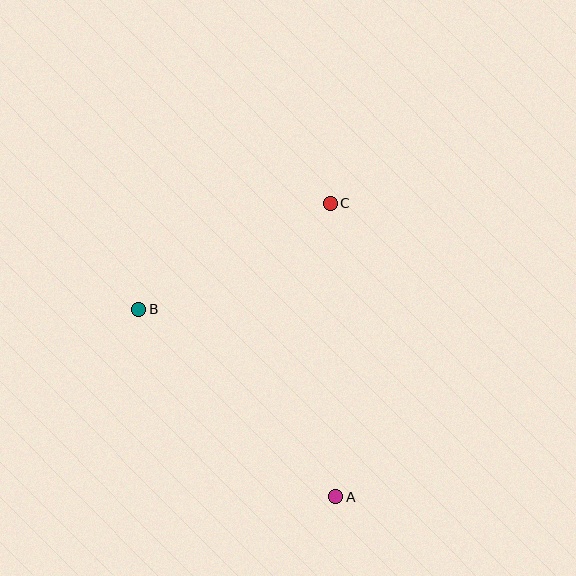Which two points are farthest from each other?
Points A and C are farthest from each other.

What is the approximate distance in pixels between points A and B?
The distance between A and B is approximately 273 pixels.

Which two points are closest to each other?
Points B and C are closest to each other.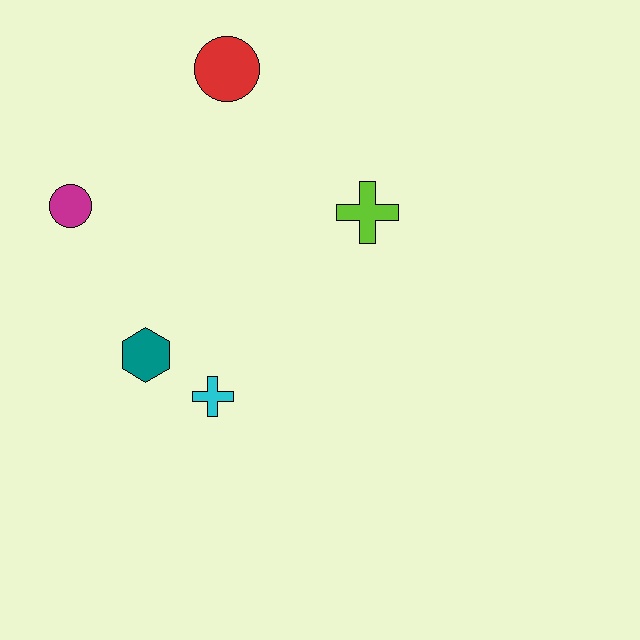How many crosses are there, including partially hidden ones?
There are 2 crosses.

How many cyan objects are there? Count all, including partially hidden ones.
There is 1 cyan object.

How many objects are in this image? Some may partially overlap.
There are 5 objects.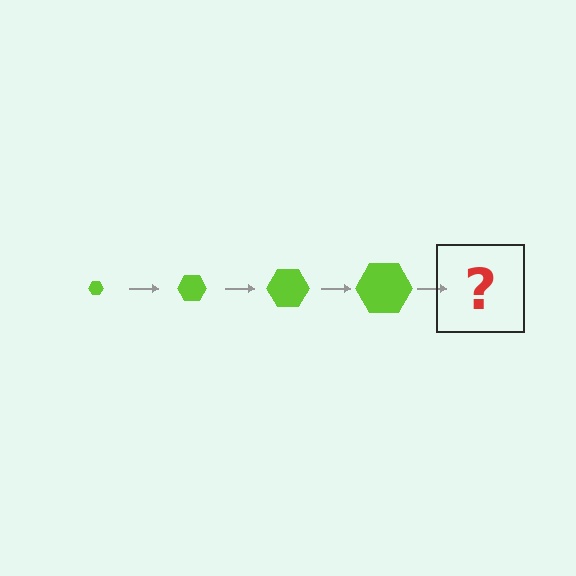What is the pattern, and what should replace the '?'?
The pattern is that the hexagon gets progressively larger each step. The '?' should be a lime hexagon, larger than the previous one.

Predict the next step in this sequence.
The next step is a lime hexagon, larger than the previous one.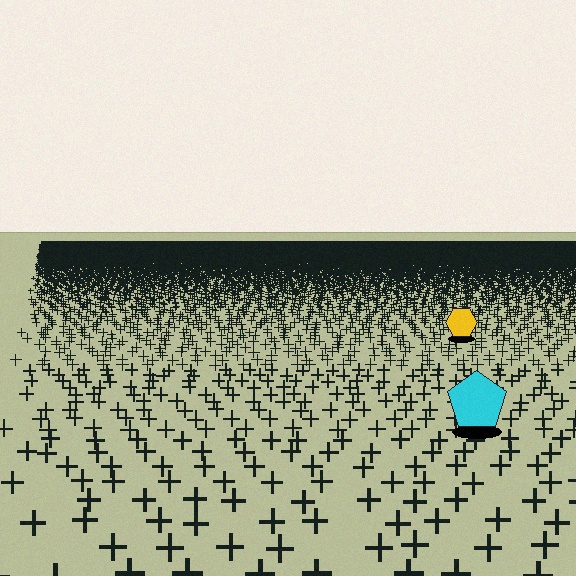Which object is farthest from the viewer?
The yellow hexagon is farthest from the viewer. It appears smaller and the ground texture around it is denser.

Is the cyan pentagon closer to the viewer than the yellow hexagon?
Yes. The cyan pentagon is closer — you can tell from the texture gradient: the ground texture is coarser near it.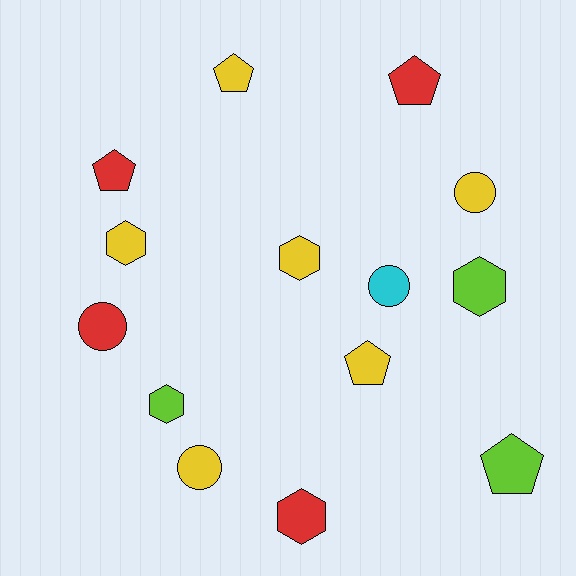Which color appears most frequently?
Yellow, with 6 objects.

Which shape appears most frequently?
Pentagon, with 5 objects.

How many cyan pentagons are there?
There are no cyan pentagons.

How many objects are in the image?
There are 14 objects.